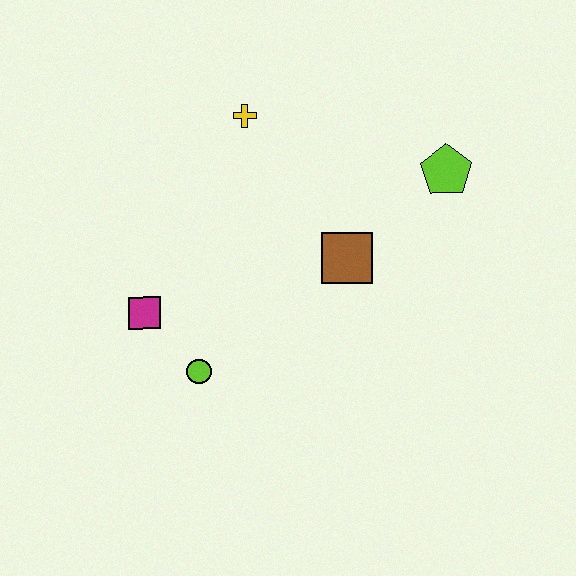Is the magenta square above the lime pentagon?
No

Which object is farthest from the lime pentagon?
The magenta square is farthest from the lime pentagon.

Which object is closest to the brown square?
The lime pentagon is closest to the brown square.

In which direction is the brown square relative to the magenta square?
The brown square is to the right of the magenta square.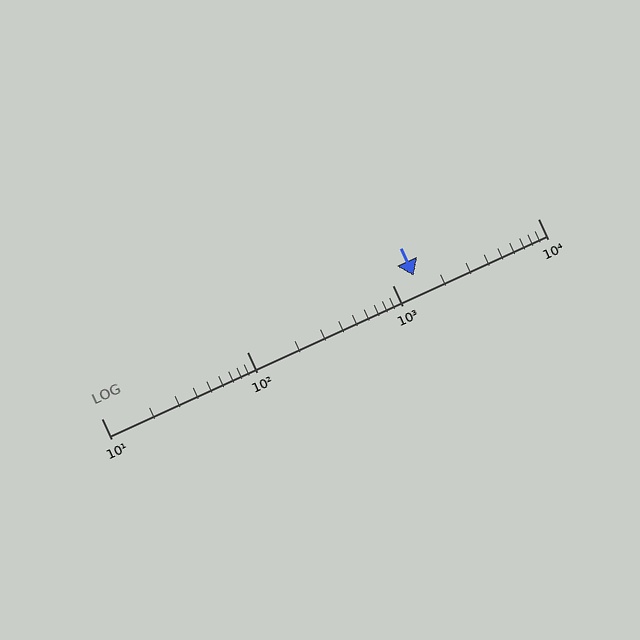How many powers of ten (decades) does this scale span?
The scale spans 3 decades, from 10 to 10000.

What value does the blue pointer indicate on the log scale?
The pointer indicates approximately 1400.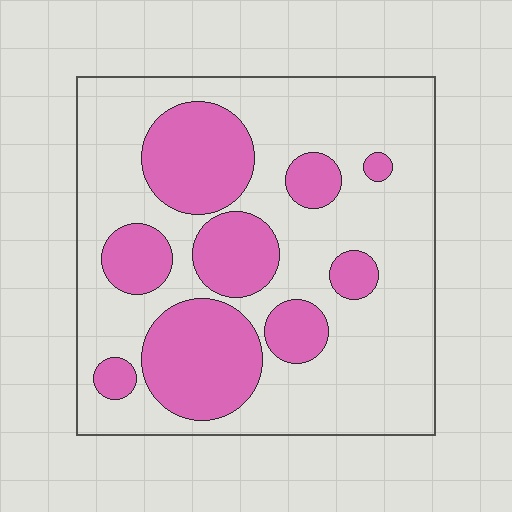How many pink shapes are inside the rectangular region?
9.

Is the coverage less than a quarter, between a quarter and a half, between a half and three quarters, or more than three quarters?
Between a quarter and a half.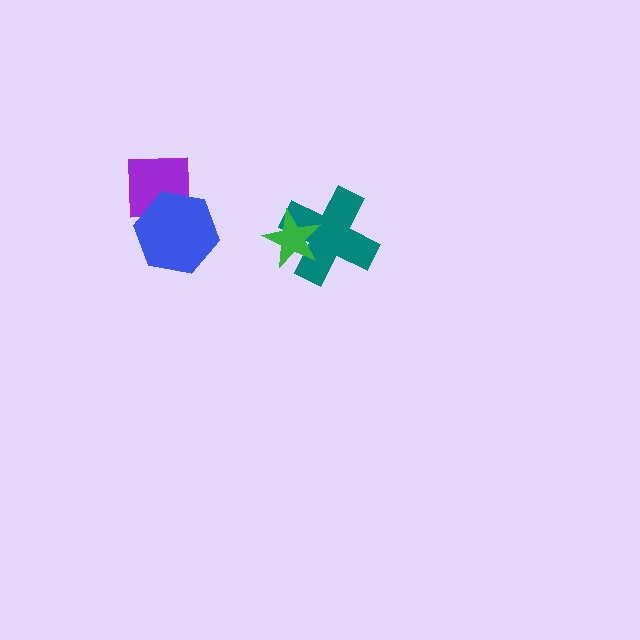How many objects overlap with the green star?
1 object overlaps with the green star.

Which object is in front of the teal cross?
The green star is in front of the teal cross.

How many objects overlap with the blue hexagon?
1 object overlaps with the blue hexagon.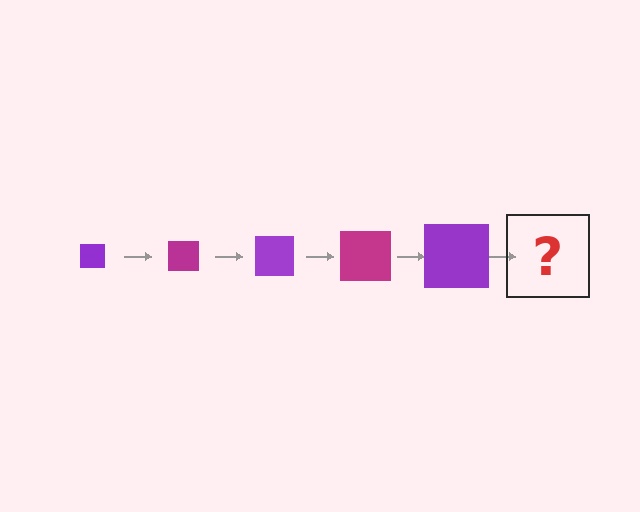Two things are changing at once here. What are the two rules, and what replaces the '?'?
The two rules are that the square grows larger each step and the color cycles through purple and magenta. The '?' should be a magenta square, larger than the previous one.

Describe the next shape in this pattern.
It should be a magenta square, larger than the previous one.